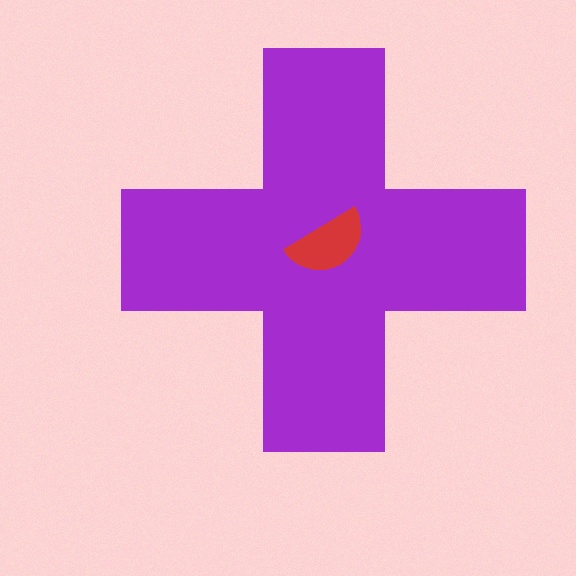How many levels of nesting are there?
2.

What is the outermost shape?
The purple cross.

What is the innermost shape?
The red semicircle.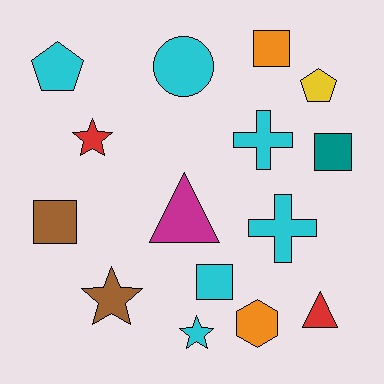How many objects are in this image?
There are 15 objects.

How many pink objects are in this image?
There are no pink objects.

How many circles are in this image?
There is 1 circle.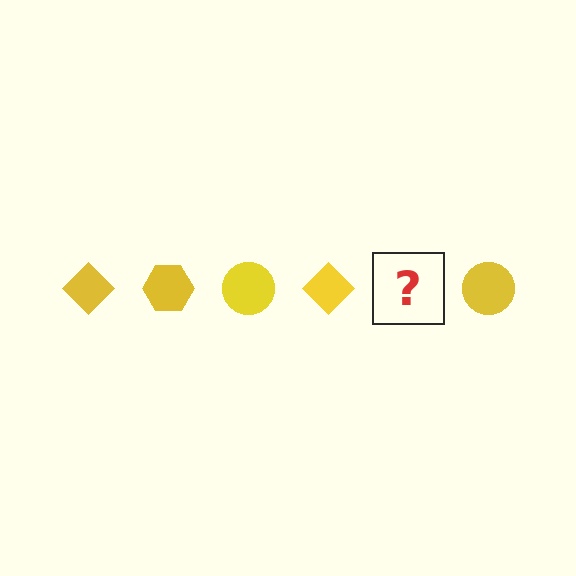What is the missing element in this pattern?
The missing element is a yellow hexagon.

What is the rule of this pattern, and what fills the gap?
The rule is that the pattern cycles through diamond, hexagon, circle shapes in yellow. The gap should be filled with a yellow hexagon.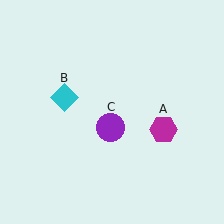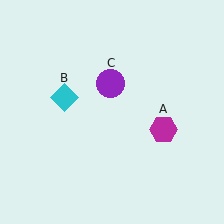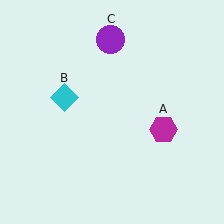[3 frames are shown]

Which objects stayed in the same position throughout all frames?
Magenta hexagon (object A) and cyan diamond (object B) remained stationary.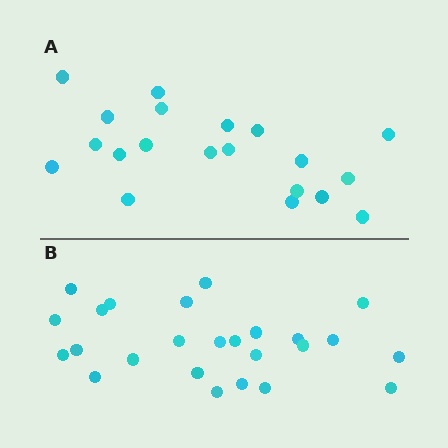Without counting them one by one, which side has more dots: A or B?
Region B (the bottom region) has more dots.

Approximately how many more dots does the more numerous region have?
Region B has about 5 more dots than region A.